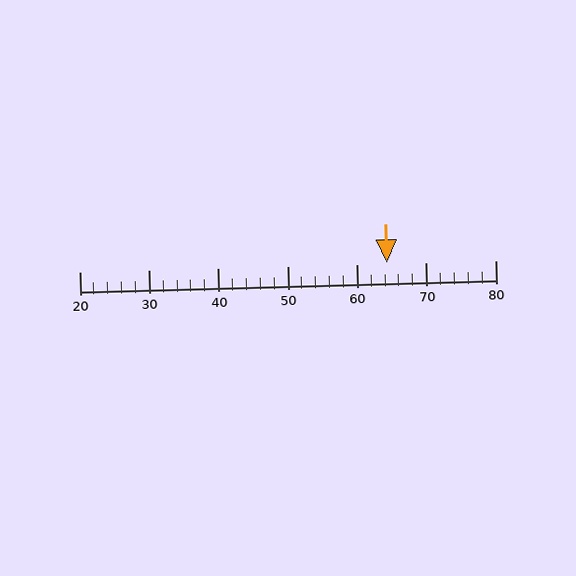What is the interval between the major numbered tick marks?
The major tick marks are spaced 10 units apart.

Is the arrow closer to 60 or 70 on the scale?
The arrow is closer to 60.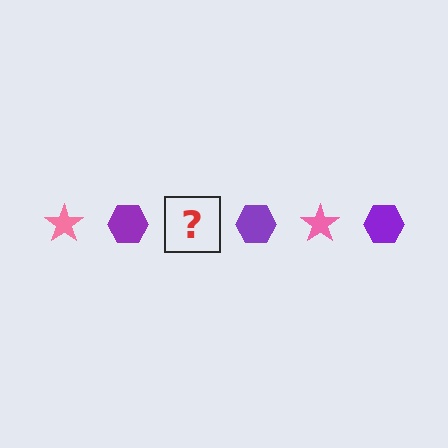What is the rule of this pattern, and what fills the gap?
The rule is that the pattern alternates between pink star and purple hexagon. The gap should be filled with a pink star.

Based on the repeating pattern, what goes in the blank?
The blank should be a pink star.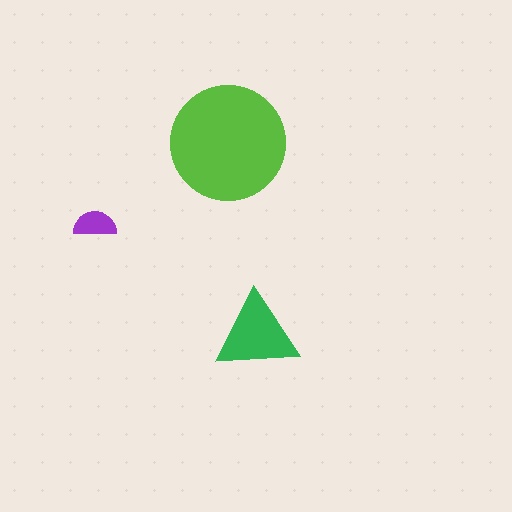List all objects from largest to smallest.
The lime circle, the green triangle, the purple semicircle.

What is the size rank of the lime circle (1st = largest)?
1st.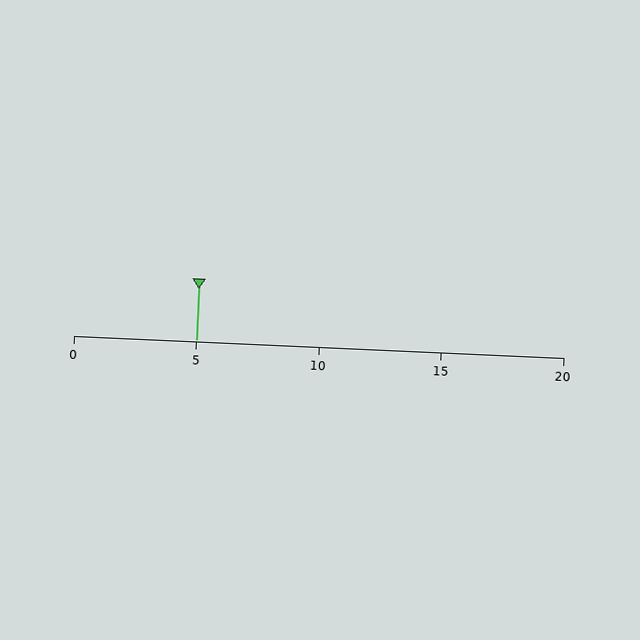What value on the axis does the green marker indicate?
The marker indicates approximately 5.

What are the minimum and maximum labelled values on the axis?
The axis runs from 0 to 20.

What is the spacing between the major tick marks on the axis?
The major ticks are spaced 5 apart.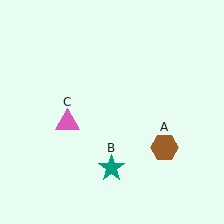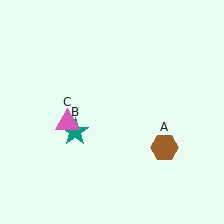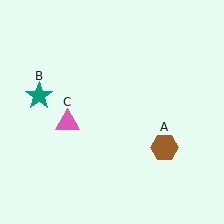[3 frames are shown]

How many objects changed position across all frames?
1 object changed position: teal star (object B).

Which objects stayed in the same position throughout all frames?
Brown hexagon (object A) and pink triangle (object C) remained stationary.